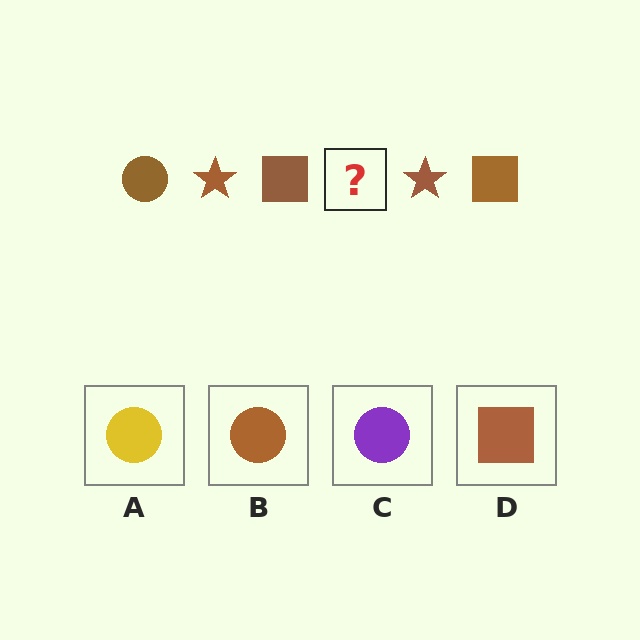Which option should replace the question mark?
Option B.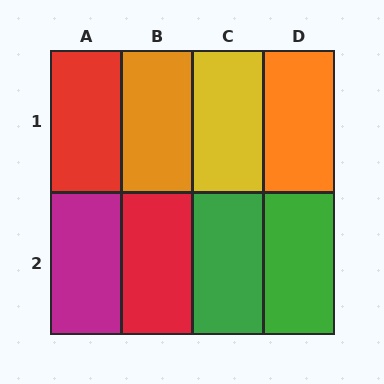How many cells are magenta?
1 cell is magenta.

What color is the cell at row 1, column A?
Red.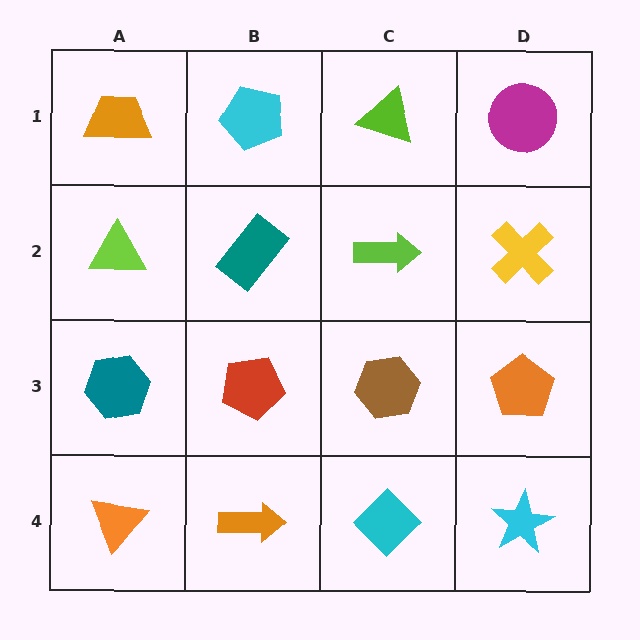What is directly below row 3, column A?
An orange triangle.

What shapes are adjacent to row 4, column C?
A brown hexagon (row 3, column C), an orange arrow (row 4, column B), a cyan star (row 4, column D).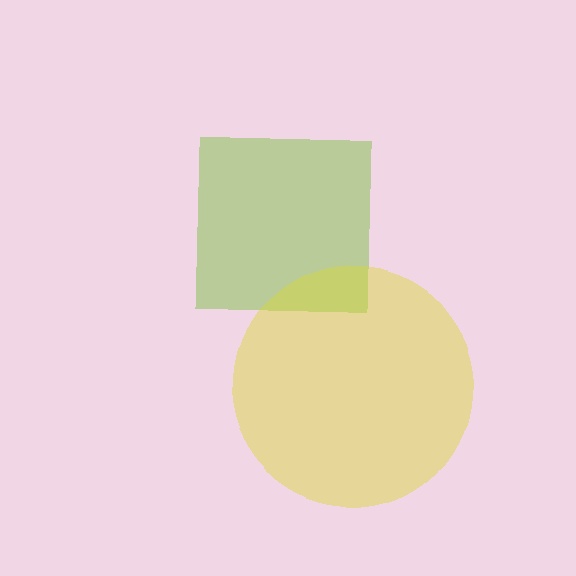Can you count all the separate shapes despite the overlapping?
Yes, there are 2 separate shapes.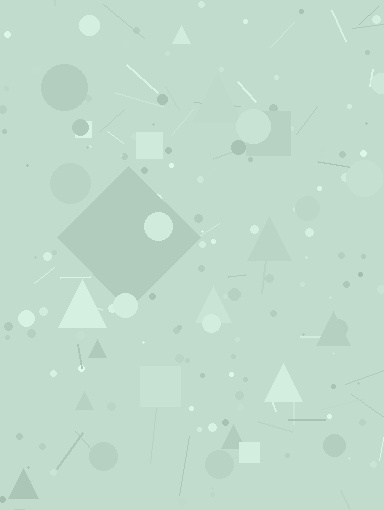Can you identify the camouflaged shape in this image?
The camouflaged shape is a diamond.